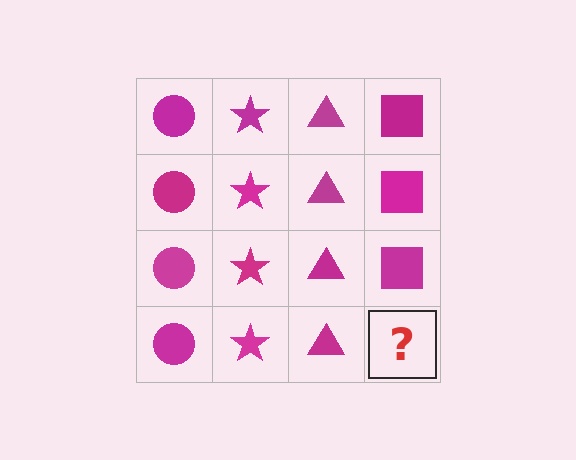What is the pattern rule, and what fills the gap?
The rule is that each column has a consistent shape. The gap should be filled with a magenta square.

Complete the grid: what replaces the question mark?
The question mark should be replaced with a magenta square.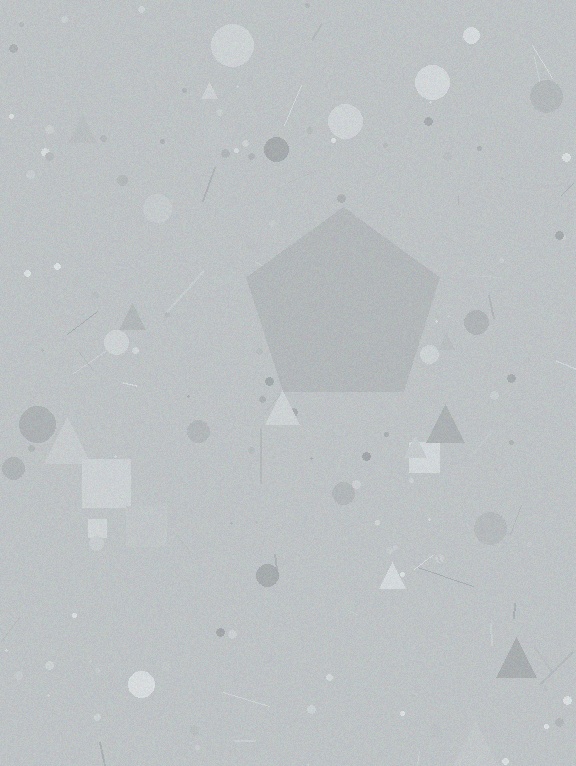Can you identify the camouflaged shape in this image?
The camouflaged shape is a pentagon.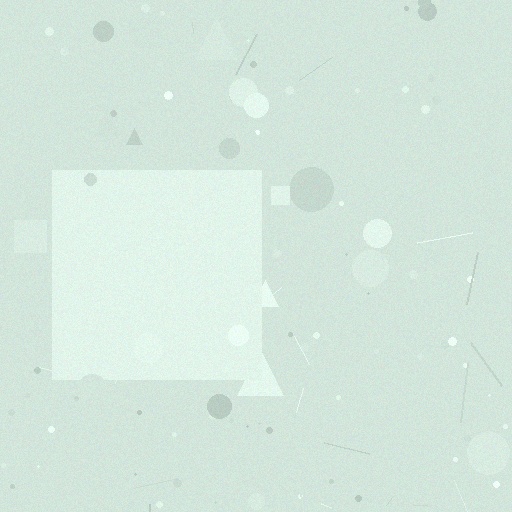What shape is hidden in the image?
A square is hidden in the image.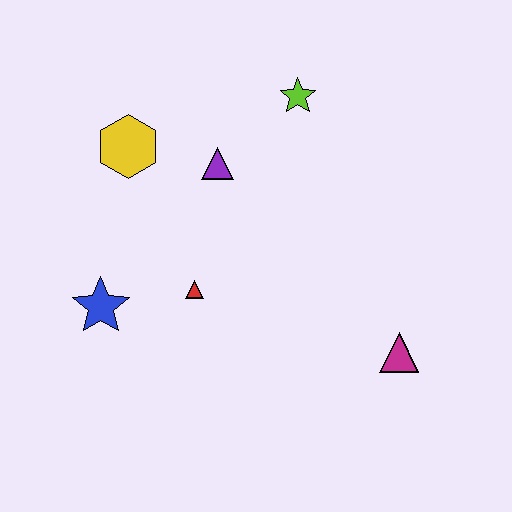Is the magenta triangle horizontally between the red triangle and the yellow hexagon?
No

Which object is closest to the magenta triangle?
The red triangle is closest to the magenta triangle.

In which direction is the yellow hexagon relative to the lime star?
The yellow hexagon is to the left of the lime star.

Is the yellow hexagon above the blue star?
Yes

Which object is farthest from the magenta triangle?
The yellow hexagon is farthest from the magenta triangle.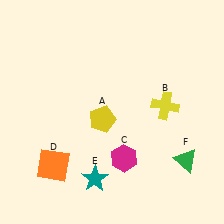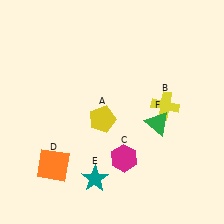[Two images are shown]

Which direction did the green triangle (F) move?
The green triangle (F) moved up.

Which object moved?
The green triangle (F) moved up.